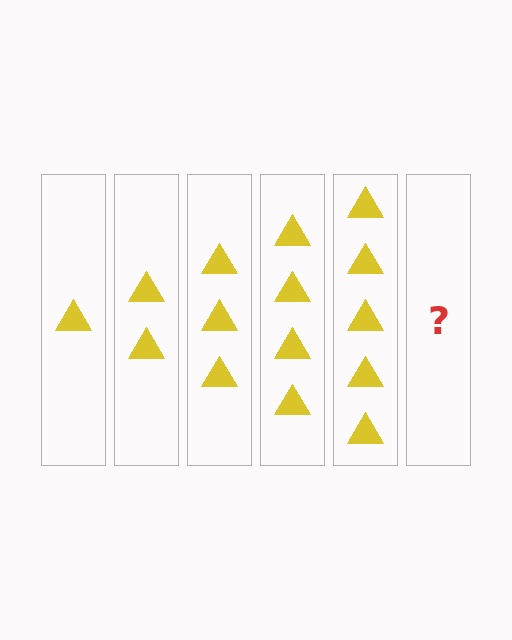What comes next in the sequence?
The next element should be 6 triangles.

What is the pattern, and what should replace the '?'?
The pattern is that each step adds one more triangle. The '?' should be 6 triangles.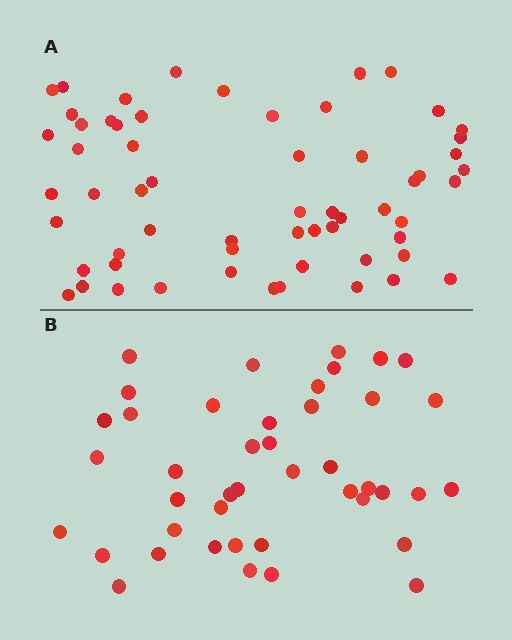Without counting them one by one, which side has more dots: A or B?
Region A (the top region) has more dots.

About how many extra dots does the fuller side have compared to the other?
Region A has approximately 15 more dots than region B.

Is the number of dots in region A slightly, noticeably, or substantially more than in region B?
Region A has noticeably more, but not dramatically so. The ratio is roughly 1.4 to 1.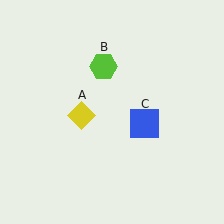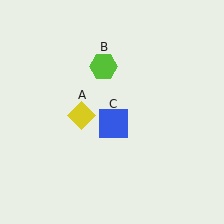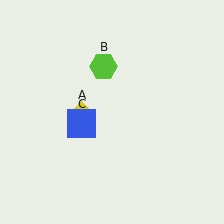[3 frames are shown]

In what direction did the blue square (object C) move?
The blue square (object C) moved left.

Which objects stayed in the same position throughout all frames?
Yellow diamond (object A) and lime hexagon (object B) remained stationary.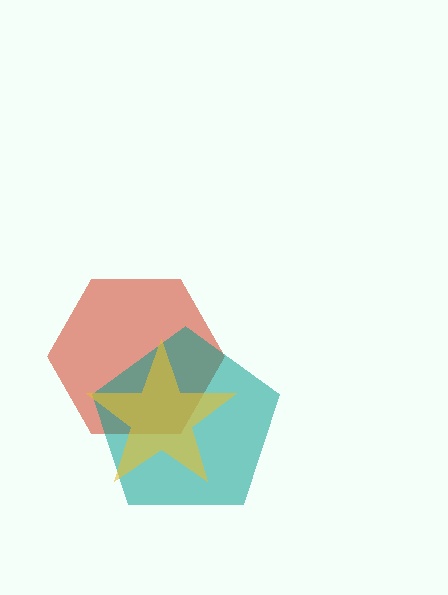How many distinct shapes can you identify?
There are 3 distinct shapes: a red hexagon, a teal pentagon, a yellow star.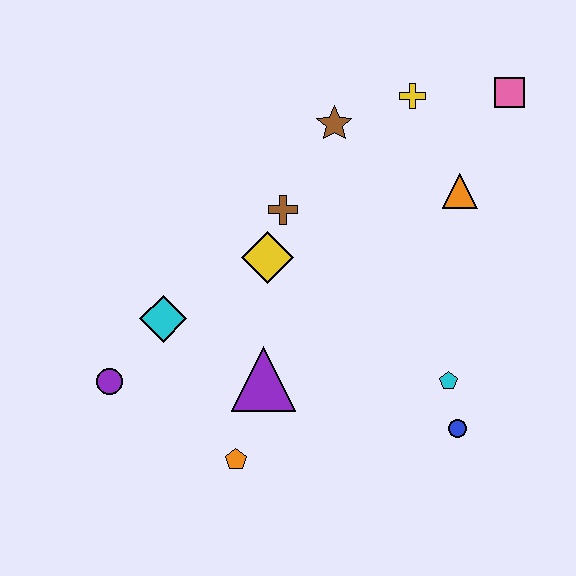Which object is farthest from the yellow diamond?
The pink square is farthest from the yellow diamond.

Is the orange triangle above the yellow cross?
No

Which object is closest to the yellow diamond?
The brown cross is closest to the yellow diamond.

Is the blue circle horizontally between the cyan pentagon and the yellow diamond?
No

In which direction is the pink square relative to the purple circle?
The pink square is to the right of the purple circle.